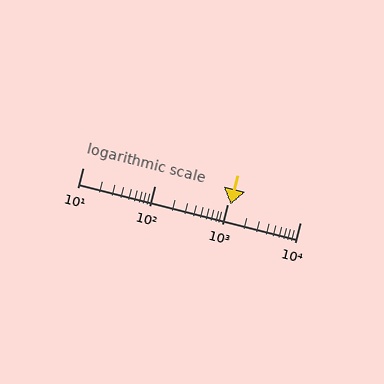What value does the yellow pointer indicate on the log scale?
The pointer indicates approximately 1100.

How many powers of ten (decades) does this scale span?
The scale spans 3 decades, from 10 to 10000.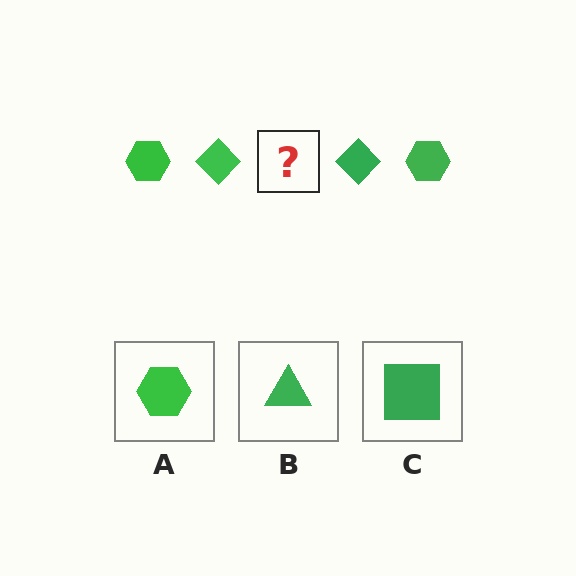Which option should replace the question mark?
Option A.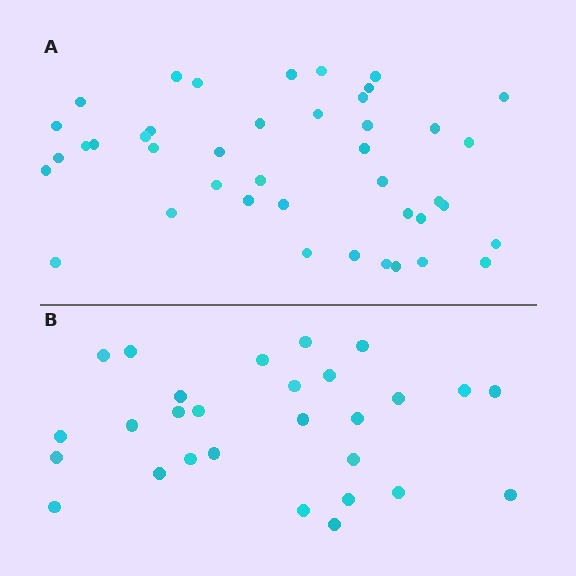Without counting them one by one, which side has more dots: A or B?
Region A (the top region) has more dots.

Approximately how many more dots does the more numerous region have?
Region A has approximately 15 more dots than region B.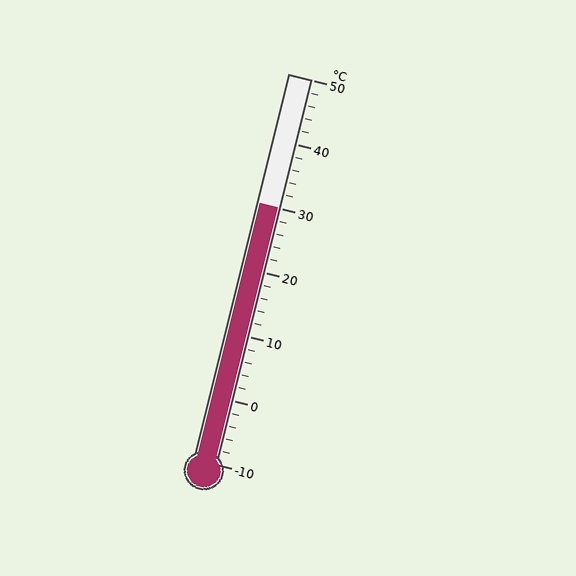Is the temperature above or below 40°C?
The temperature is below 40°C.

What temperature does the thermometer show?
The thermometer shows approximately 30°C.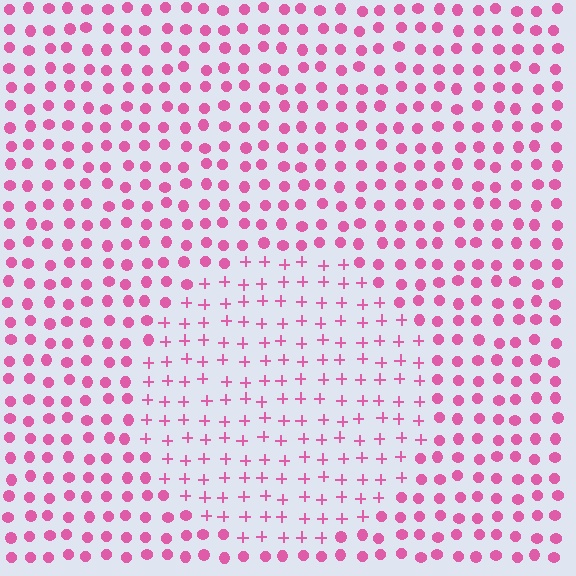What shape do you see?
I see a circle.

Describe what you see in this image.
The image is filled with small pink elements arranged in a uniform grid. A circle-shaped region contains plus signs, while the surrounding area contains circles. The boundary is defined purely by the change in element shape.